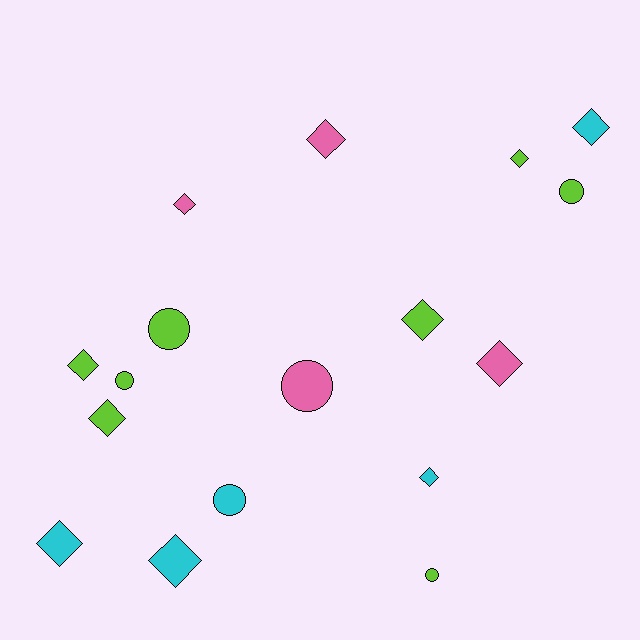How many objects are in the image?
There are 17 objects.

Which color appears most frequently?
Lime, with 8 objects.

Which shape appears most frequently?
Diamond, with 11 objects.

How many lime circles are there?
There are 4 lime circles.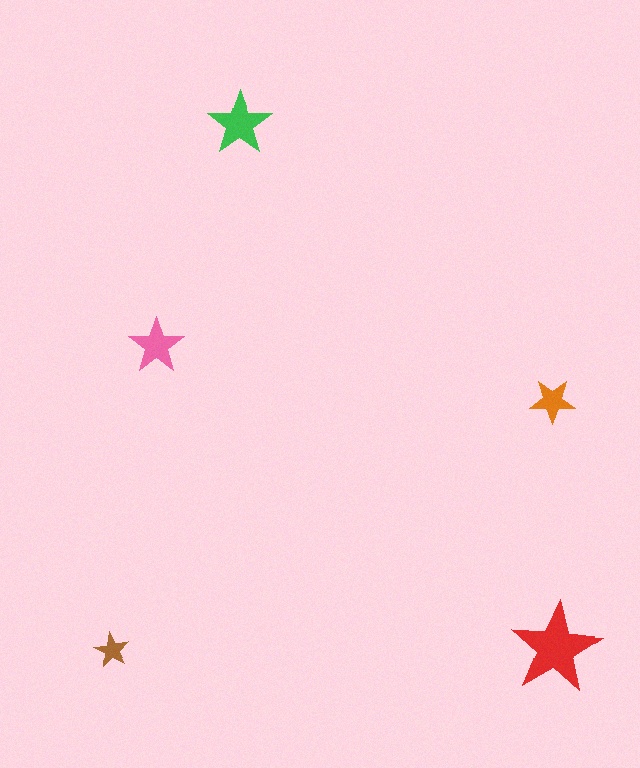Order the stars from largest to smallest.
the red one, the green one, the pink one, the orange one, the brown one.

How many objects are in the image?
There are 5 objects in the image.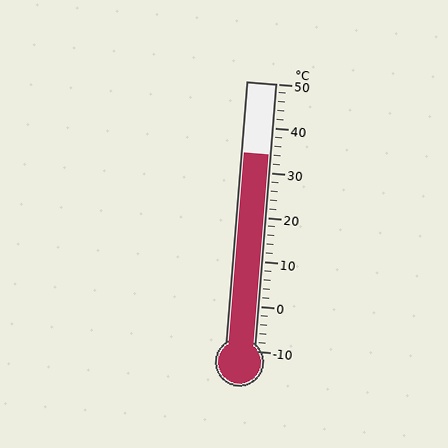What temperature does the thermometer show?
The thermometer shows approximately 34°C.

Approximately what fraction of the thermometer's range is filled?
The thermometer is filled to approximately 75% of its range.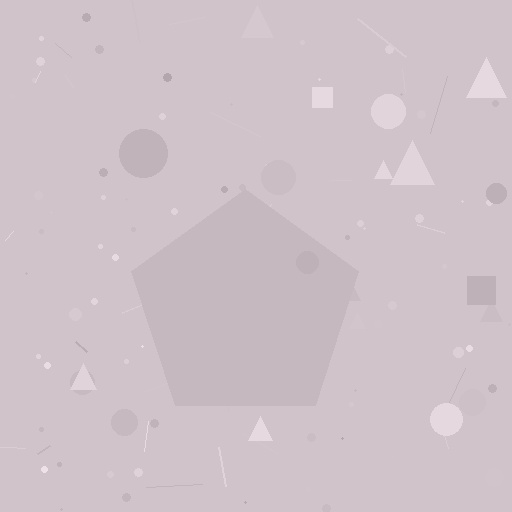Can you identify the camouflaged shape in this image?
The camouflaged shape is a pentagon.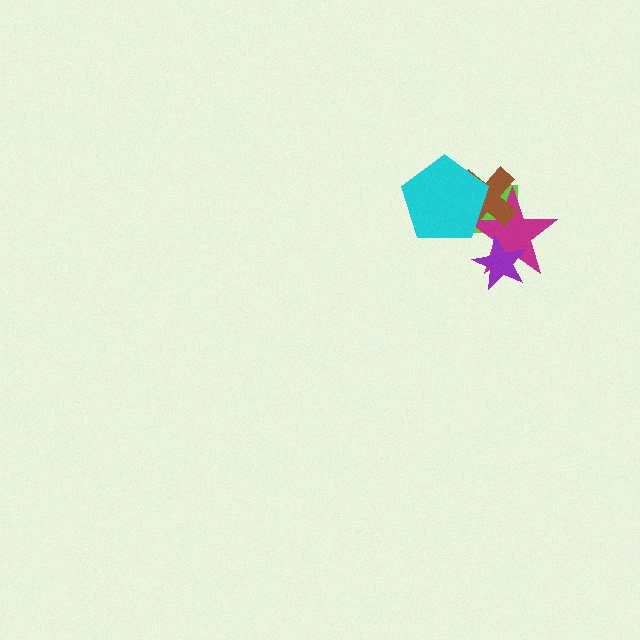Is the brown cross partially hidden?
Yes, it is partially covered by another shape.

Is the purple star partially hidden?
No, no other shape covers it.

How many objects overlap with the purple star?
2 objects overlap with the purple star.